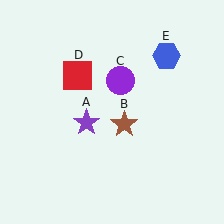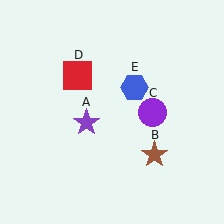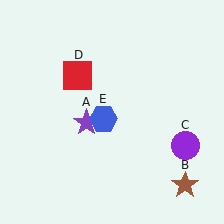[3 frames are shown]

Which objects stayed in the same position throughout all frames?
Purple star (object A) and red square (object D) remained stationary.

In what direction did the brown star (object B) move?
The brown star (object B) moved down and to the right.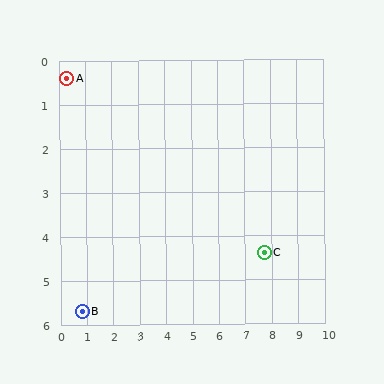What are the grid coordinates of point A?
Point A is at approximately (0.3, 0.4).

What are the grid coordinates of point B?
Point B is at approximately (0.8, 5.7).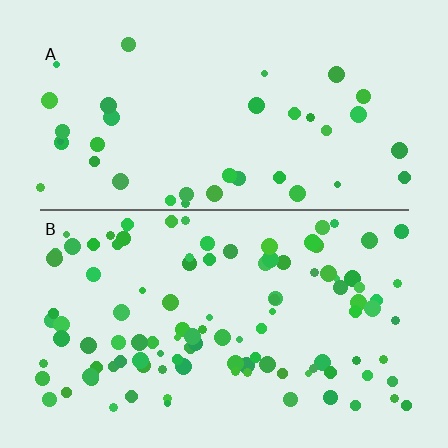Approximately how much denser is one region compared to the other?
Approximately 2.9× — region B over region A.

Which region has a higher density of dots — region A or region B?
B (the bottom).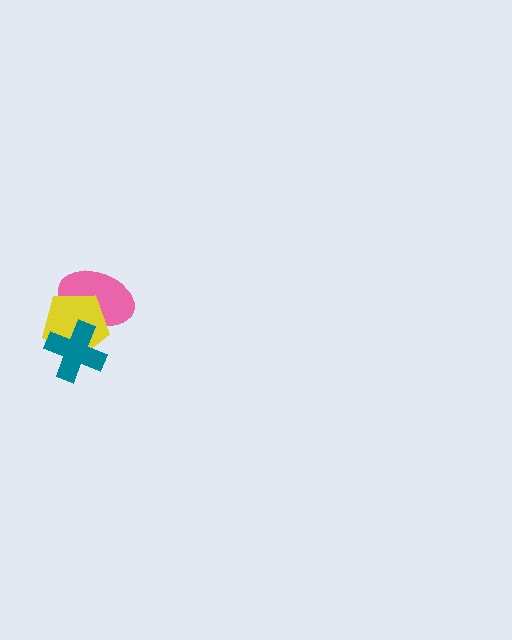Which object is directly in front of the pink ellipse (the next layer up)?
The yellow pentagon is directly in front of the pink ellipse.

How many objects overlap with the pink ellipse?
2 objects overlap with the pink ellipse.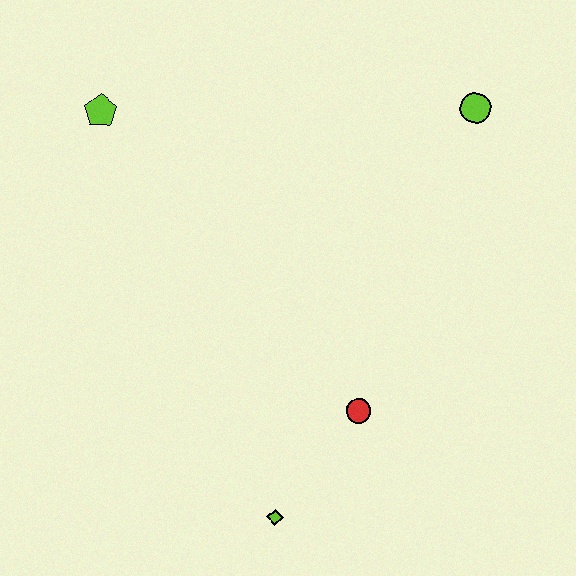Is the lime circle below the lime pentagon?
No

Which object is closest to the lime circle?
The red circle is closest to the lime circle.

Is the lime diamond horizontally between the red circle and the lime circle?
No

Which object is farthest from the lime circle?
The lime diamond is farthest from the lime circle.